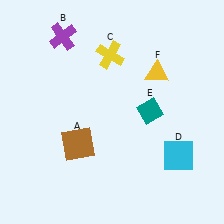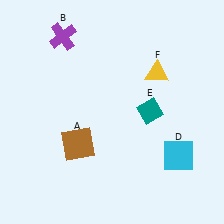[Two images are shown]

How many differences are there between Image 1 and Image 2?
There is 1 difference between the two images.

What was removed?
The yellow cross (C) was removed in Image 2.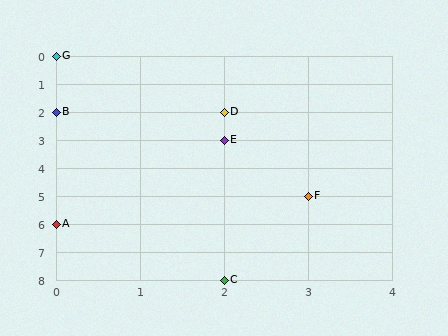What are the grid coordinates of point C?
Point C is at grid coordinates (2, 8).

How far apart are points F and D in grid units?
Points F and D are 1 column and 3 rows apart (about 3.2 grid units diagonally).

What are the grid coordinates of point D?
Point D is at grid coordinates (2, 2).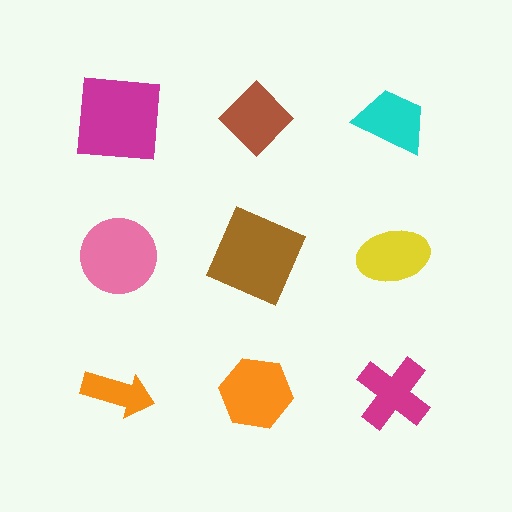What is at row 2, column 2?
A brown square.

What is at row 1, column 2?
A brown diamond.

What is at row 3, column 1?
An orange arrow.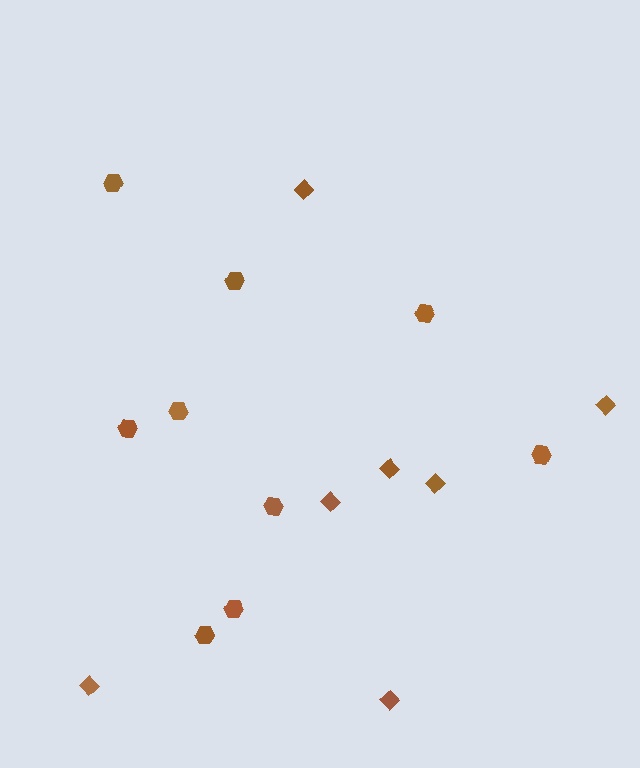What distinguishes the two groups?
There are 2 groups: one group of diamonds (7) and one group of hexagons (9).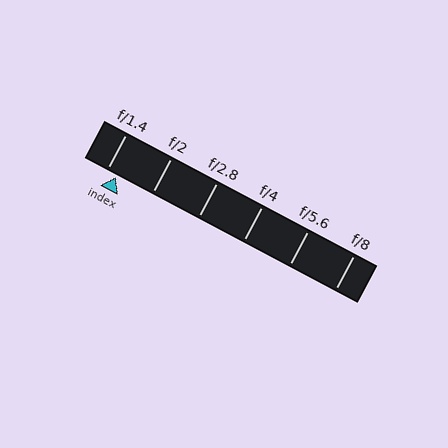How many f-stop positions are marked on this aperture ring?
There are 6 f-stop positions marked.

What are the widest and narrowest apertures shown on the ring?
The widest aperture shown is f/1.4 and the narrowest is f/8.